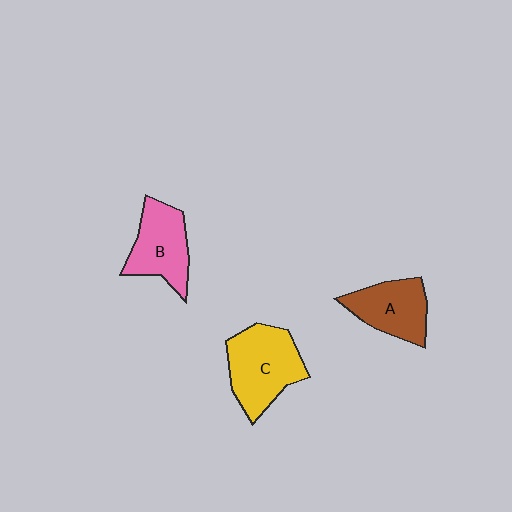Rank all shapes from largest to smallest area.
From largest to smallest: C (yellow), B (pink), A (brown).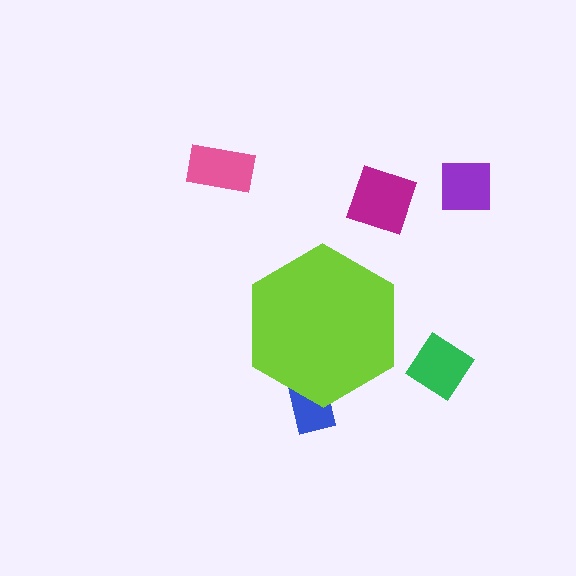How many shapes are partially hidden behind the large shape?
1 shape is partially hidden.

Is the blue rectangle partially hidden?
Yes, the blue rectangle is partially hidden behind the lime hexagon.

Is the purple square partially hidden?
No, the purple square is fully visible.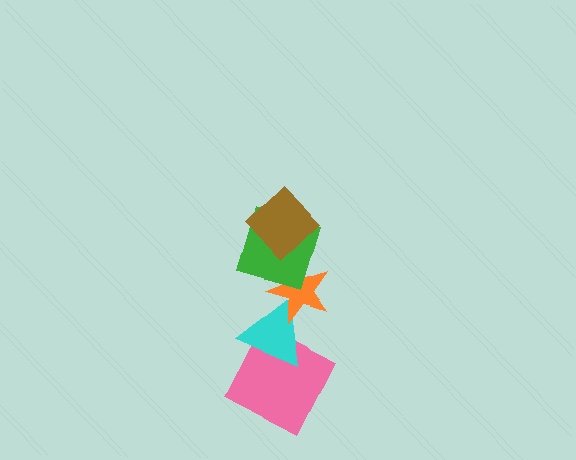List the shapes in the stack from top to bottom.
From top to bottom: the brown diamond, the green square, the orange star, the cyan triangle, the pink square.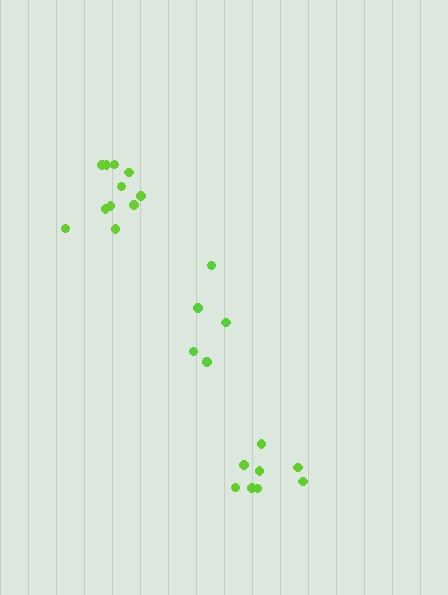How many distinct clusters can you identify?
There are 3 distinct clusters.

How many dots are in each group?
Group 1: 11 dots, Group 2: 6 dots, Group 3: 8 dots (25 total).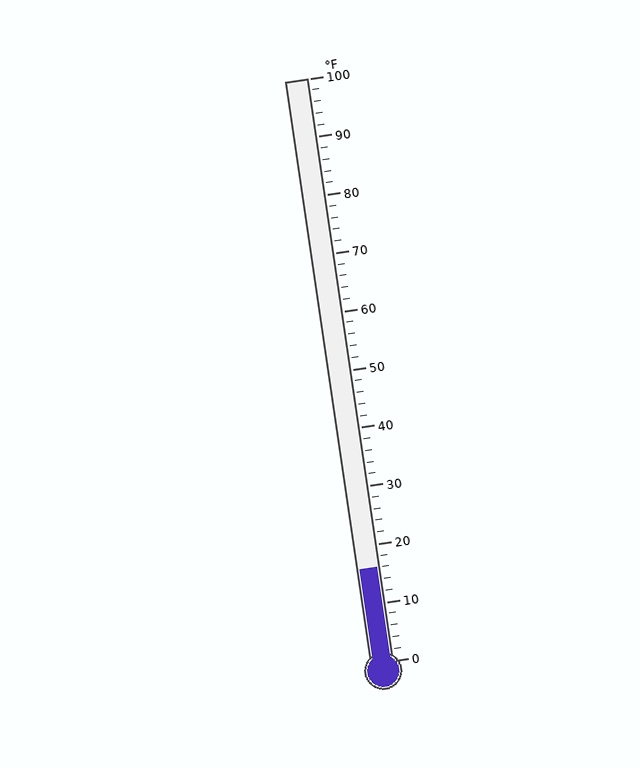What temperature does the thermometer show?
The thermometer shows approximately 16°F.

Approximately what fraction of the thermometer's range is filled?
The thermometer is filled to approximately 15% of its range.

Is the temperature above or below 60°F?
The temperature is below 60°F.